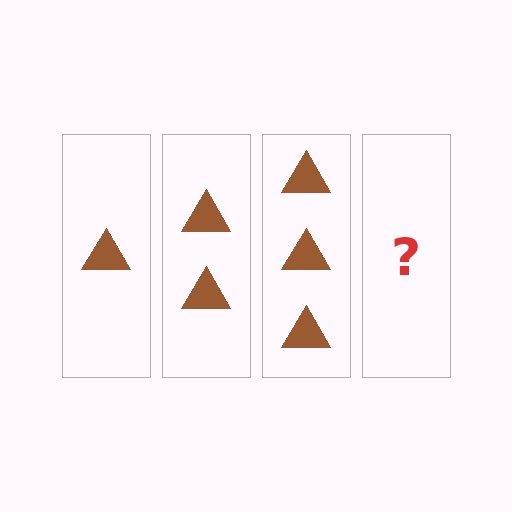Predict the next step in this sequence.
The next step is 4 triangles.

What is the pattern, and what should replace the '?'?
The pattern is that each step adds one more triangle. The '?' should be 4 triangles.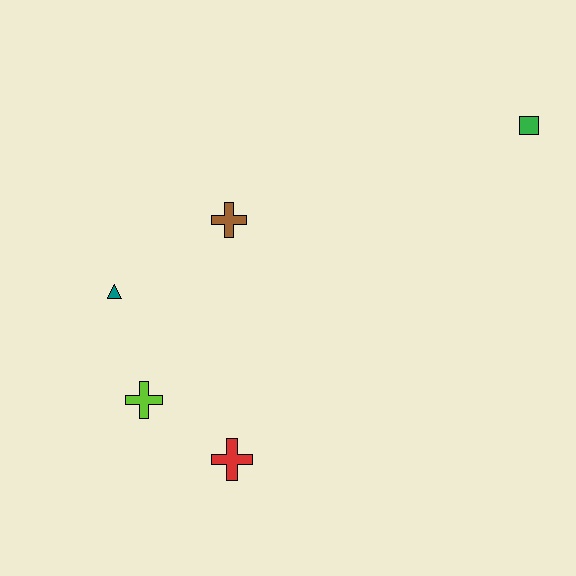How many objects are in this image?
There are 5 objects.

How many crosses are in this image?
There are 3 crosses.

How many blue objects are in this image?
There are no blue objects.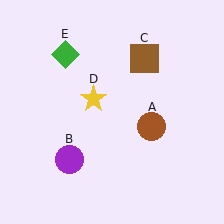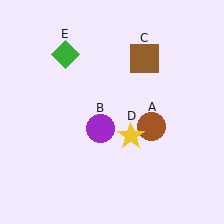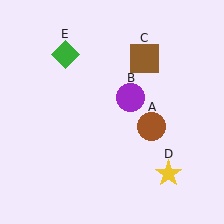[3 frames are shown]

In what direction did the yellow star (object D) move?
The yellow star (object D) moved down and to the right.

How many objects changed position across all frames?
2 objects changed position: purple circle (object B), yellow star (object D).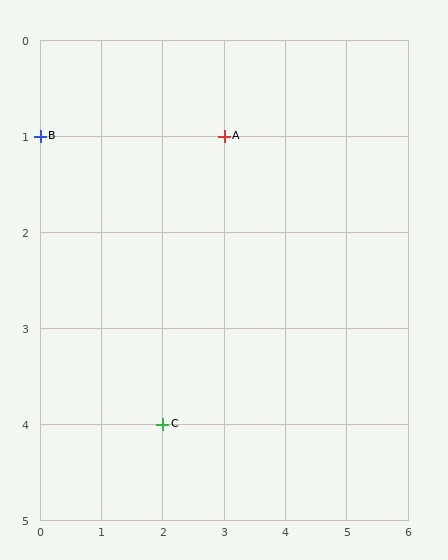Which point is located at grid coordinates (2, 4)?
Point C is at (2, 4).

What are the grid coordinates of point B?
Point B is at grid coordinates (0, 1).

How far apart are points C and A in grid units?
Points C and A are 1 column and 3 rows apart (about 3.2 grid units diagonally).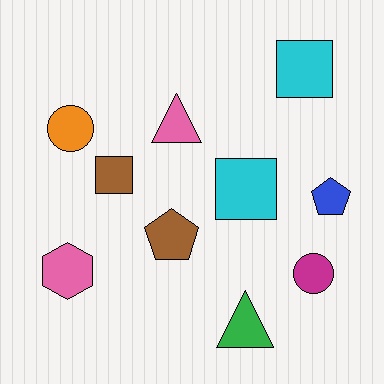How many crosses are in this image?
There are no crosses.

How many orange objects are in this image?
There is 1 orange object.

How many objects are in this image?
There are 10 objects.